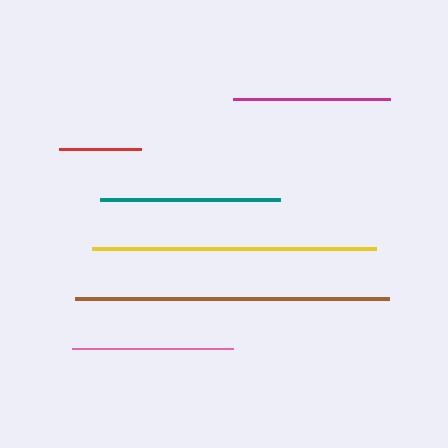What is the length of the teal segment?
The teal segment is approximately 180 pixels long.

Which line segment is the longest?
The brown line is the longest at approximately 314 pixels.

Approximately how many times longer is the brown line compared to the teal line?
The brown line is approximately 1.7 times the length of the teal line.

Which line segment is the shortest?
The red line is the shortest at approximately 83 pixels.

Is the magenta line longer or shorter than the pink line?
The pink line is longer than the magenta line.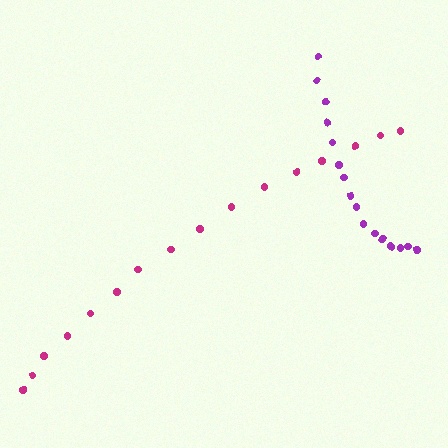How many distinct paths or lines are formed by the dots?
There are 2 distinct paths.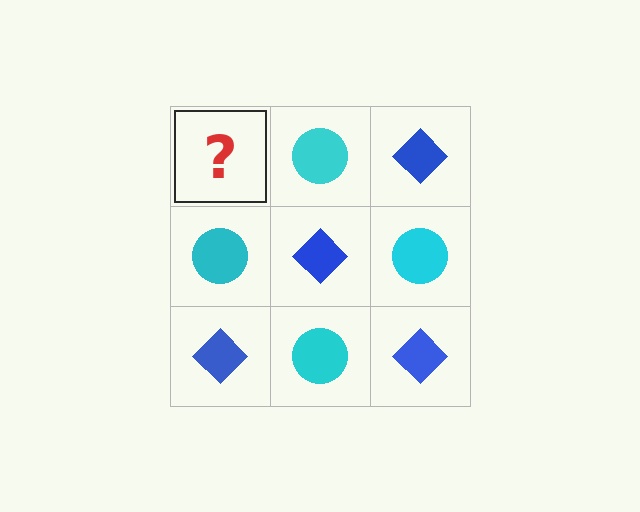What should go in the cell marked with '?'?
The missing cell should contain a blue diamond.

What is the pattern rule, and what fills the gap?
The rule is that it alternates blue diamond and cyan circle in a checkerboard pattern. The gap should be filled with a blue diamond.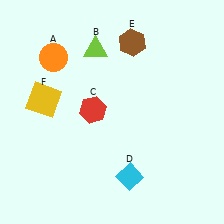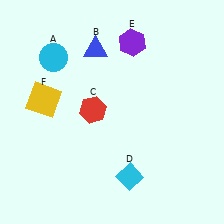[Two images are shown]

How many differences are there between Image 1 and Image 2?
There are 3 differences between the two images.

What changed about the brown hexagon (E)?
In Image 1, E is brown. In Image 2, it changed to purple.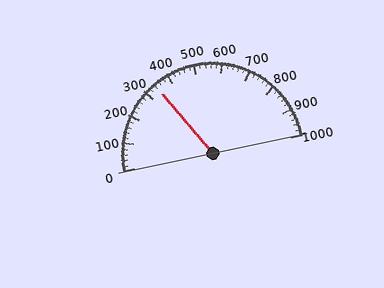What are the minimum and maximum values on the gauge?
The gauge ranges from 0 to 1000.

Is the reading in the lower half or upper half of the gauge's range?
The reading is in the lower half of the range (0 to 1000).